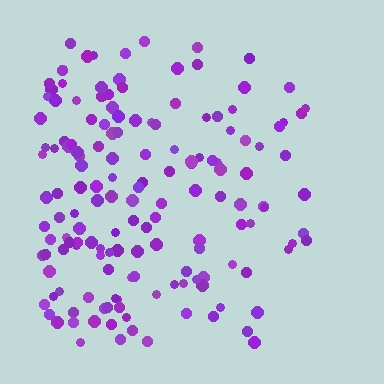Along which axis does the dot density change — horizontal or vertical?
Horizontal.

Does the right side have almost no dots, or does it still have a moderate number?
Still a moderate number, just noticeably fewer than the left.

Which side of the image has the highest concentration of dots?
The left.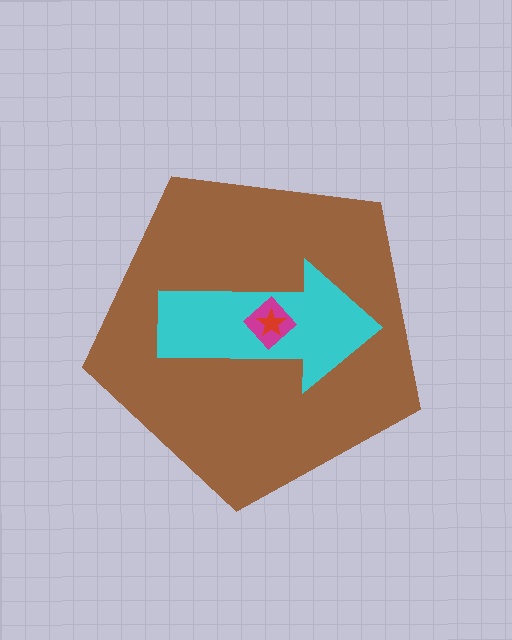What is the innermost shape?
The red star.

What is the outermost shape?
The brown pentagon.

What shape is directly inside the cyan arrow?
The magenta diamond.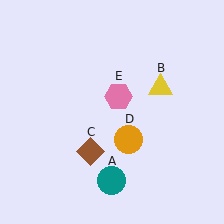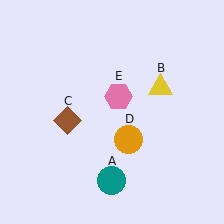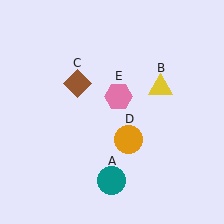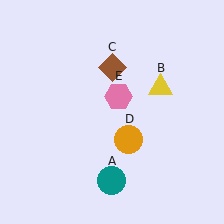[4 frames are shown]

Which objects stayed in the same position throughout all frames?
Teal circle (object A) and yellow triangle (object B) and orange circle (object D) and pink hexagon (object E) remained stationary.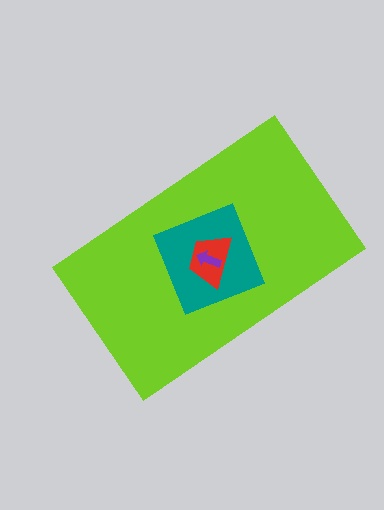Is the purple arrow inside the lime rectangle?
Yes.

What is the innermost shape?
The purple arrow.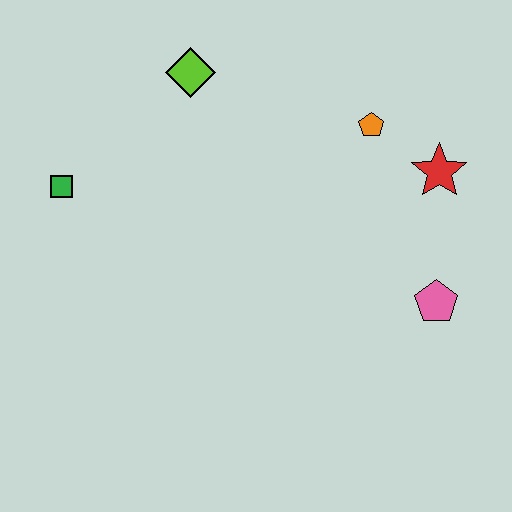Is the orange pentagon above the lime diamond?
No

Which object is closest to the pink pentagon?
The red star is closest to the pink pentagon.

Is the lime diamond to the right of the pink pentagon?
No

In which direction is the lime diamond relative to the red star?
The lime diamond is to the left of the red star.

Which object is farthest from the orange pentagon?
The green square is farthest from the orange pentagon.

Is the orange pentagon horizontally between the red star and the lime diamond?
Yes